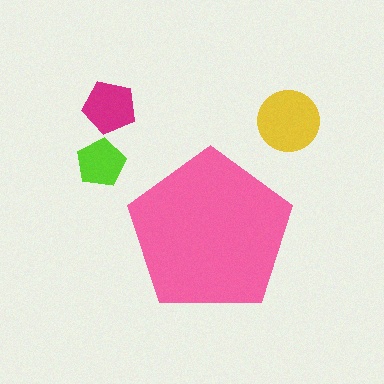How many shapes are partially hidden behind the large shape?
0 shapes are partially hidden.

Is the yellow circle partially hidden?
No, the yellow circle is fully visible.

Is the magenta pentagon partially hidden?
No, the magenta pentagon is fully visible.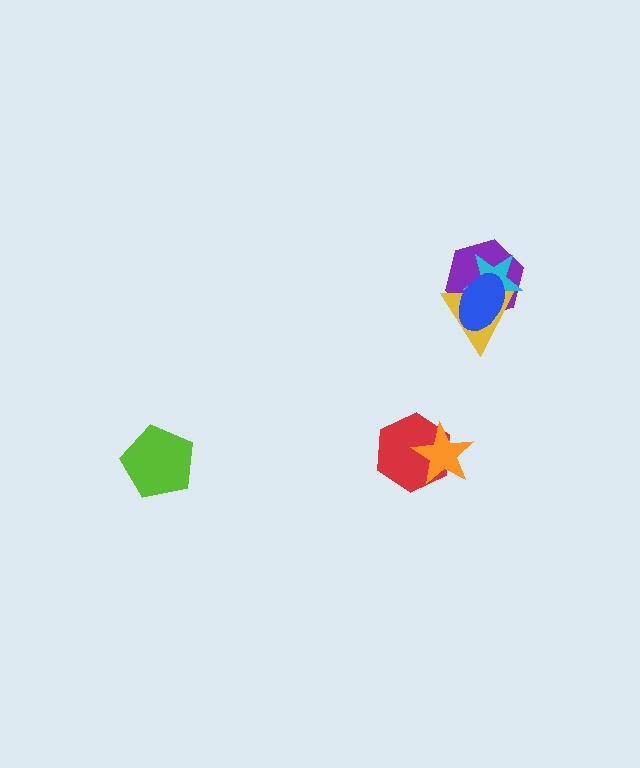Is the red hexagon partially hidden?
Yes, it is partially covered by another shape.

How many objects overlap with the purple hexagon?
3 objects overlap with the purple hexagon.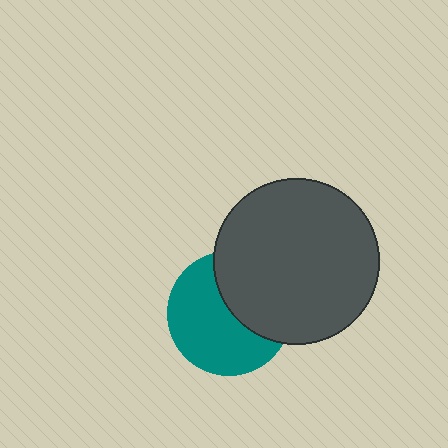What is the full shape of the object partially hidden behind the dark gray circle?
The partially hidden object is a teal circle.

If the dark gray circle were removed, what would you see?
You would see the complete teal circle.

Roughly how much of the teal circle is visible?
About half of it is visible (roughly 60%).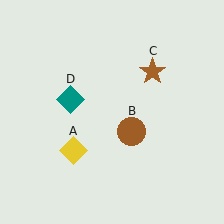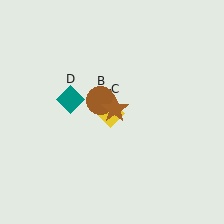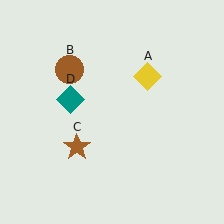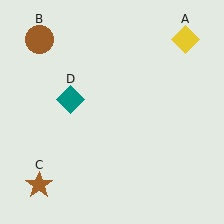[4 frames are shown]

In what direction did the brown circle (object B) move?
The brown circle (object B) moved up and to the left.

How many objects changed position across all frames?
3 objects changed position: yellow diamond (object A), brown circle (object B), brown star (object C).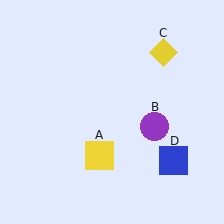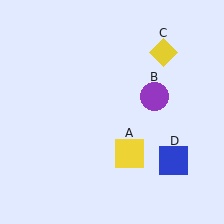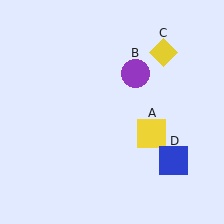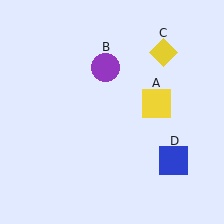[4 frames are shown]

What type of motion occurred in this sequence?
The yellow square (object A), purple circle (object B) rotated counterclockwise around the center of the scene.